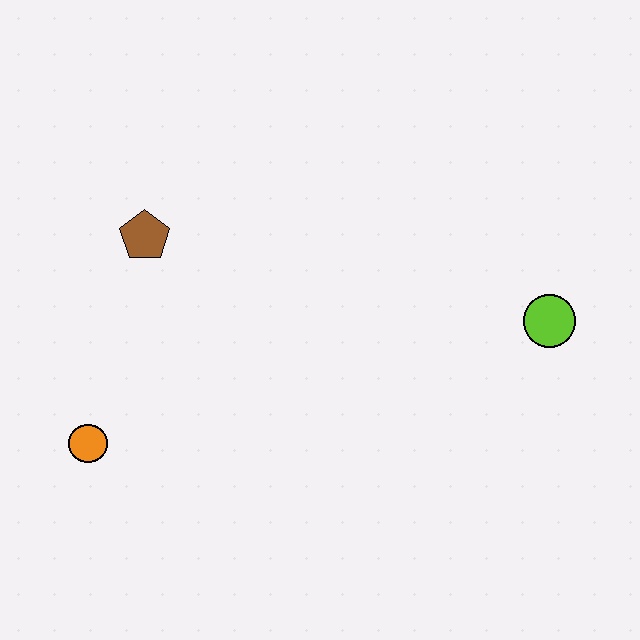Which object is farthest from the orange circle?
The lime circle is farthest from the orange circle.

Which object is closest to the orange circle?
The brown pentagon is closest to the orange circle.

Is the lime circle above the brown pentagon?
No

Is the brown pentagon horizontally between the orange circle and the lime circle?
Yes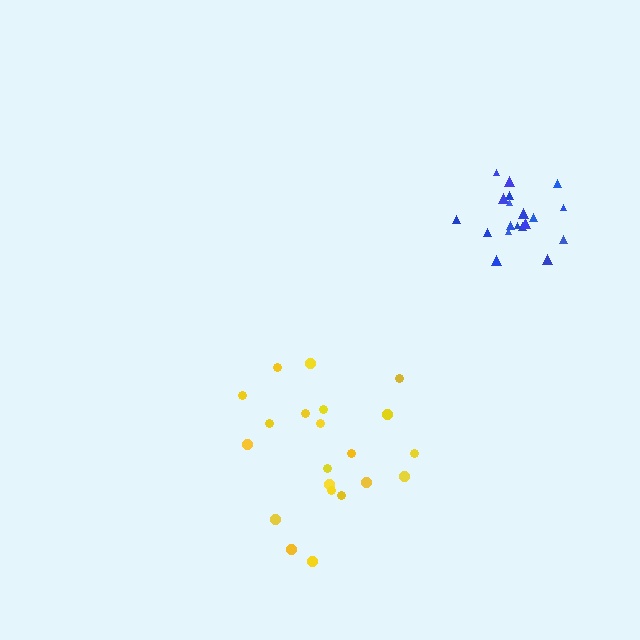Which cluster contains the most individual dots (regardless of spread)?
Yellow (21).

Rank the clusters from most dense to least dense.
blue, yellow.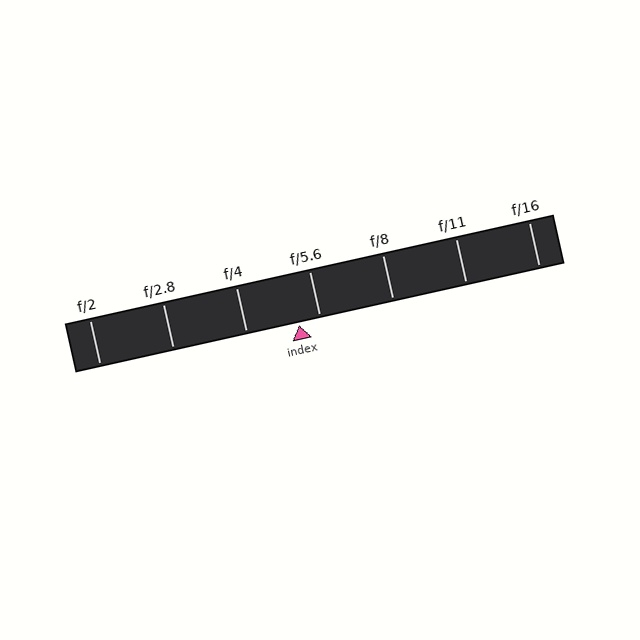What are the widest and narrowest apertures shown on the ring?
The widest aperture shown is f/2 and the narrowest is f/16.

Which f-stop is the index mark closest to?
The index mark is closest to f/5.6.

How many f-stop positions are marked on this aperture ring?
There are 7 f-stop positions marked.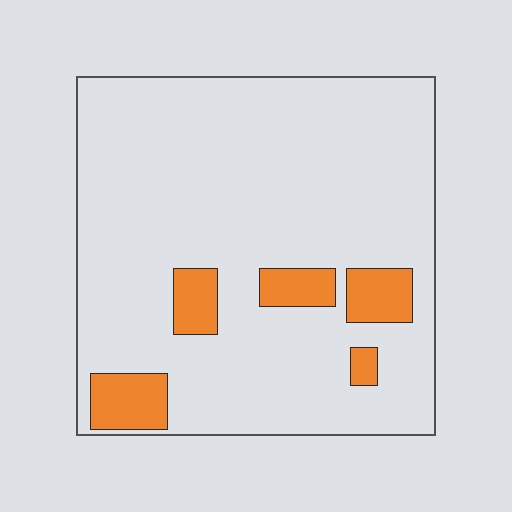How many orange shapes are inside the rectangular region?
5.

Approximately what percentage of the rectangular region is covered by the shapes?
Approximately 10%.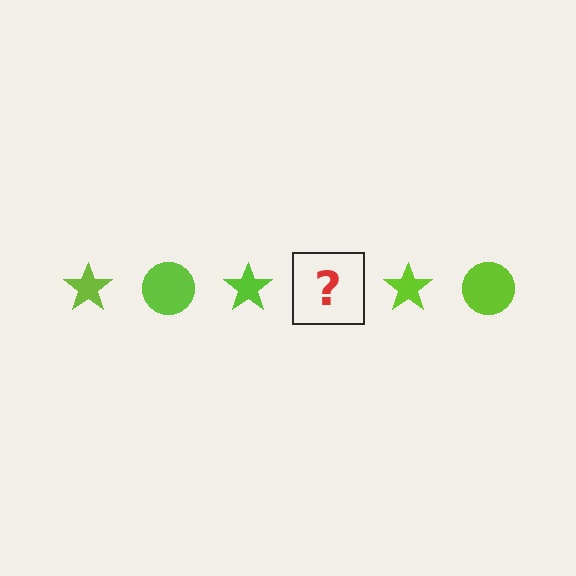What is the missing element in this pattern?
The missing element is a lime circle.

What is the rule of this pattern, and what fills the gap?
The rule is that the pattern cycles through star, circle shapes in lime. The gap should be filled with a lime circle.